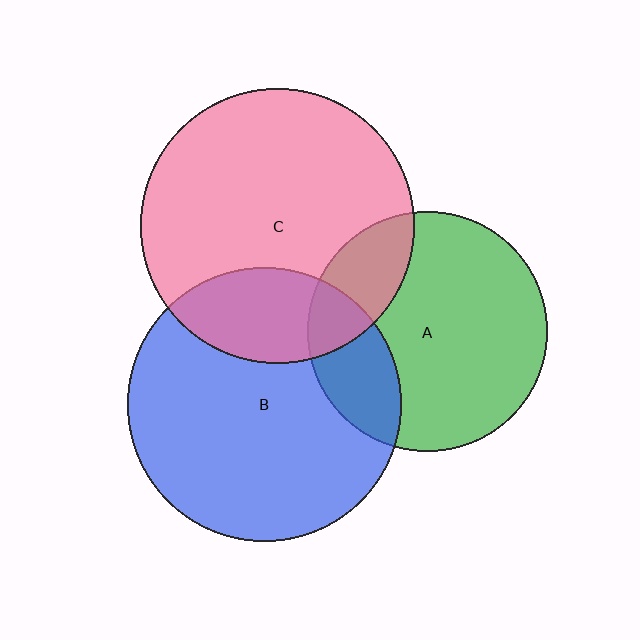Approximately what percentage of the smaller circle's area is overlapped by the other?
Approximately 20%.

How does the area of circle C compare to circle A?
Approximately 1.3 times.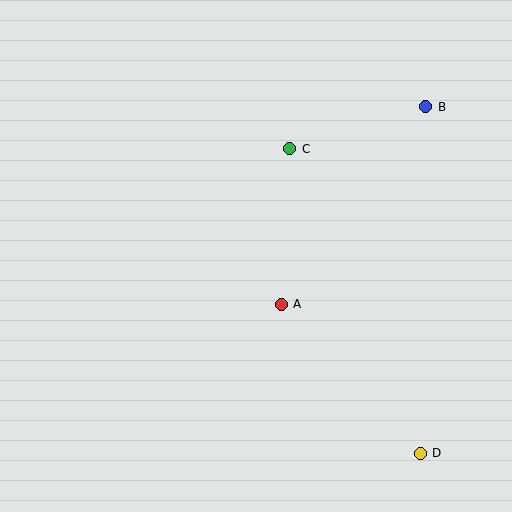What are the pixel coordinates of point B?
Point B is at (426, 107).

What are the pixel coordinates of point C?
Point C is at (290, 149).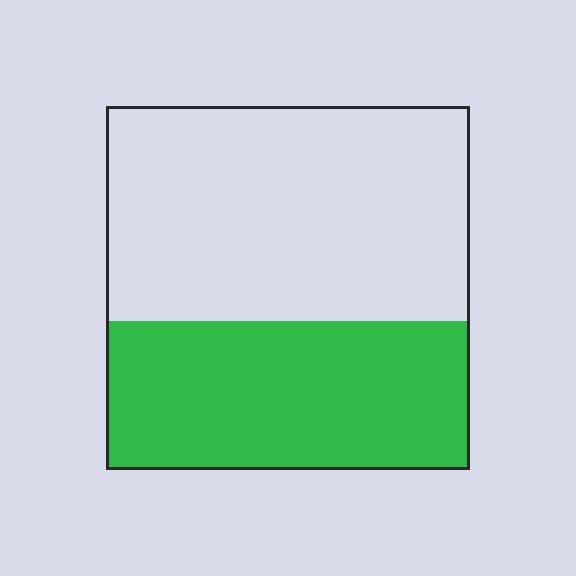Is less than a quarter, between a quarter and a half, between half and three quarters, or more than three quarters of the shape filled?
Between a quarter and a half.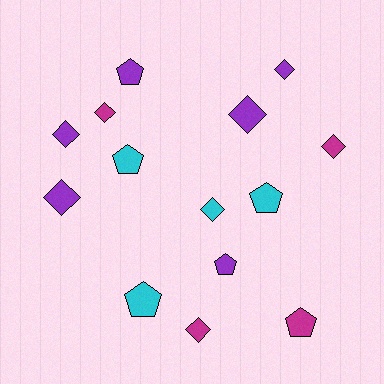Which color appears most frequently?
Purple, with 6 objects.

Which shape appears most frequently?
Diamond, with 8 objects.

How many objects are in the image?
There are 14 objects.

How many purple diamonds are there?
There are 4 purple diamonds.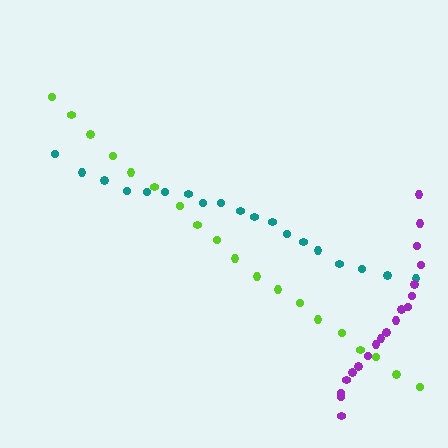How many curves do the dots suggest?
There are 3 distinct paths.